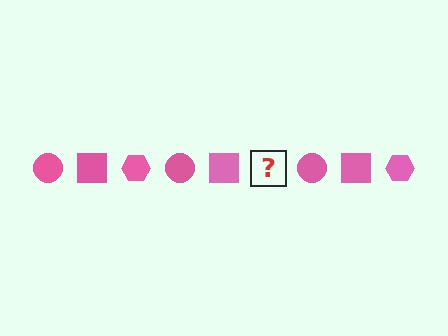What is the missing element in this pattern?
The missing element is a pink hexagon.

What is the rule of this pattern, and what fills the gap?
The rule is that the pattern cycles through circle, square, hexagon shapes in pink. The gap should be filled with a pink hexagon.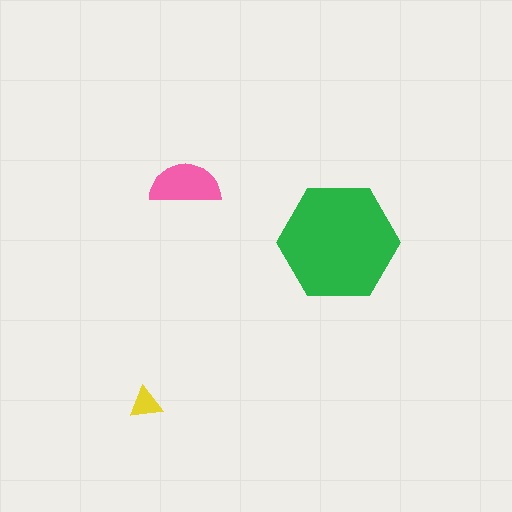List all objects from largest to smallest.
The green hexagon, the pink semicircle, the yellow triangle.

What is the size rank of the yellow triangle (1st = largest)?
3rd.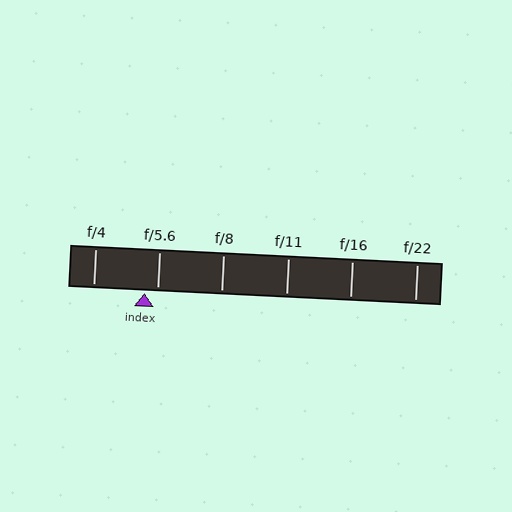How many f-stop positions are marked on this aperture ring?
There are 6 f-stop positions marked.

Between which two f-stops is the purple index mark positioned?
The index mark is between f/4 and f/5.6.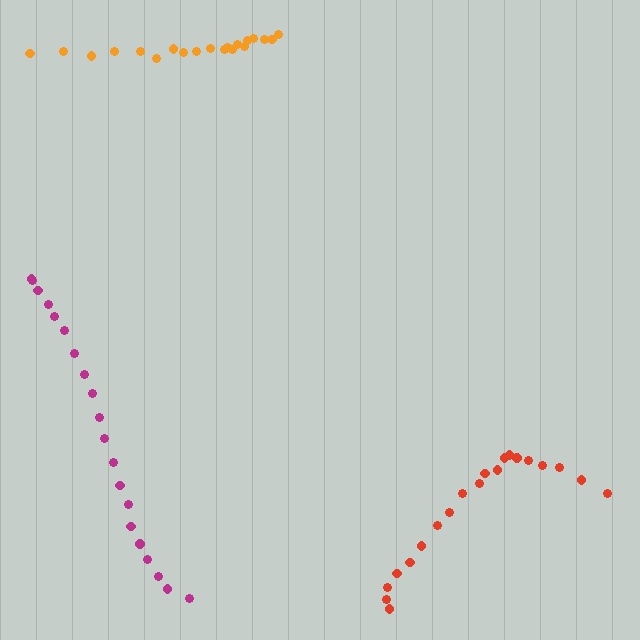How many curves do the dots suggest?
There are 3 distinct paths.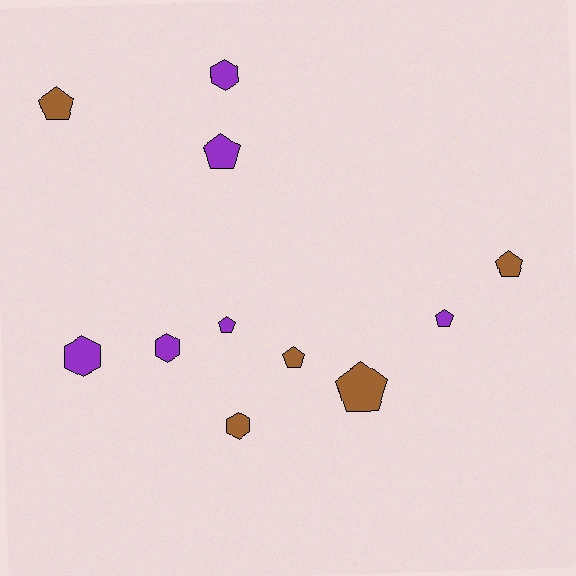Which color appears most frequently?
Purple, with 6 objects.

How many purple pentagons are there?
There are 3 purple pentagons.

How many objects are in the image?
There are 11 objects.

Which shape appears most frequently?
Pentagon, with 7 objects.